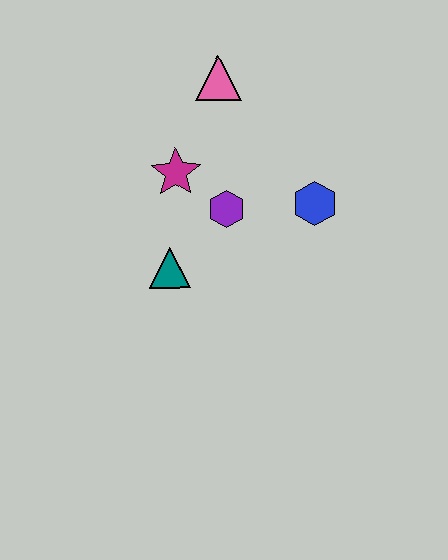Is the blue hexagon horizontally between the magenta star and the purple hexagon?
No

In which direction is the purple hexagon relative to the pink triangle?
The purple hexagon is below the pink triangle.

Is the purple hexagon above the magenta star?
No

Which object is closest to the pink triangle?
The magenta star is closest to the pink triangle.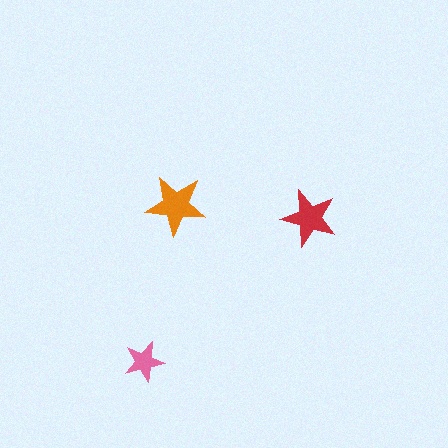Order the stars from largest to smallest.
the orange one, the red one, the pink one.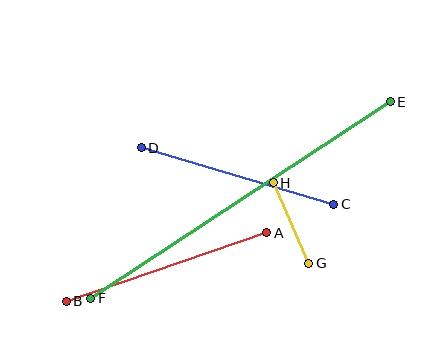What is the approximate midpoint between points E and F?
The midpoint is at approximately (241, 200) pixels.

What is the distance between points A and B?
The distance is approximately 212 pixels.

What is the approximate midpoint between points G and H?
The midpoint is at approximately (291, 223) pixels.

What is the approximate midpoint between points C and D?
The midpoint is at approximately (237, 176) pixels.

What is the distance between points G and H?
The distance is approximately 88 pixels.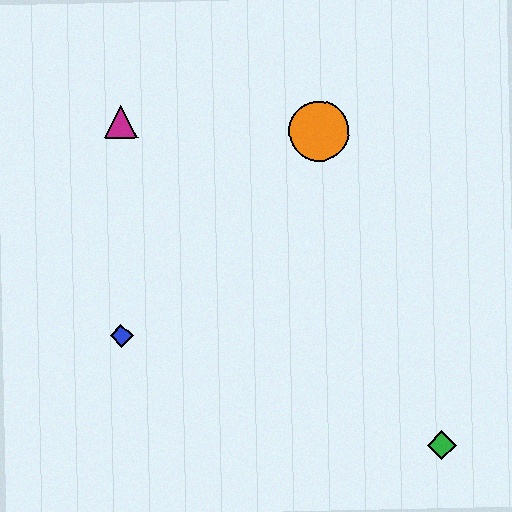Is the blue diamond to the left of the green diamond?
Yes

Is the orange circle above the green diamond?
Yes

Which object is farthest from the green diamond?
The magenta triangle is farthest from the green diamond.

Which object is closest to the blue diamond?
The magenta triangle is closest to the blue diamond.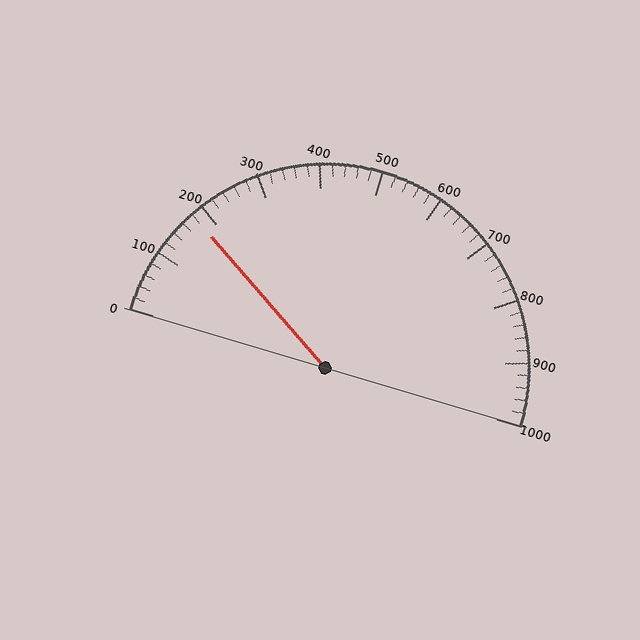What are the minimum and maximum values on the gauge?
The gauge ranges from 0 to 1000.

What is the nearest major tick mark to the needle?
The nearest major tick mark is 200.